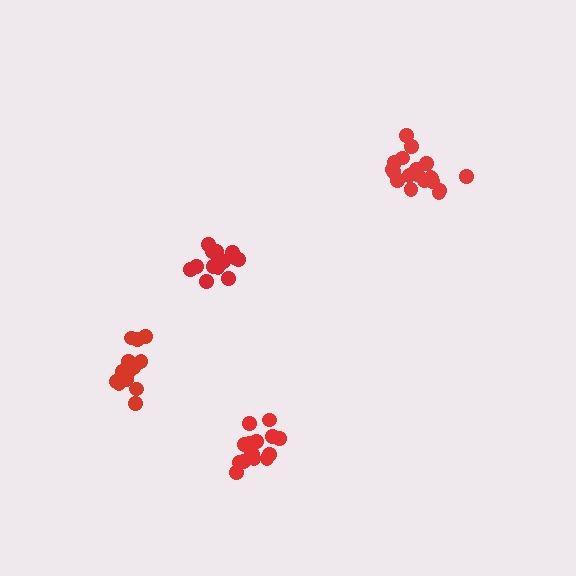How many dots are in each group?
Group 1: 19 dots, Group 2: 14 dots, Group 3: 17 dots, Group 4: 16 dots (66 total).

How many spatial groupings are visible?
There are 4 spatial groupings.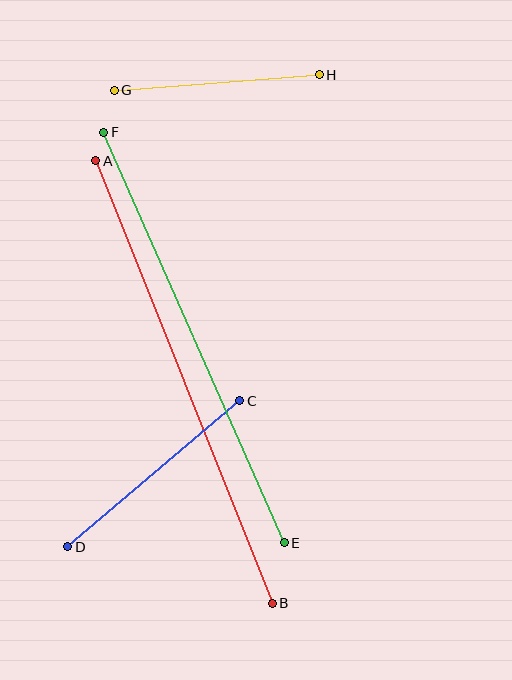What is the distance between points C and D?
The distance is approximately 226 pixels.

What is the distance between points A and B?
The distance is approximately 476 pixels.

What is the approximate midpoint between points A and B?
The midpoint is at approximately (184, 382) pixels.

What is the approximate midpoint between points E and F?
The midpoint is at approximately (194, 338) pixels.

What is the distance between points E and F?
The distance is approximately 448 pixels.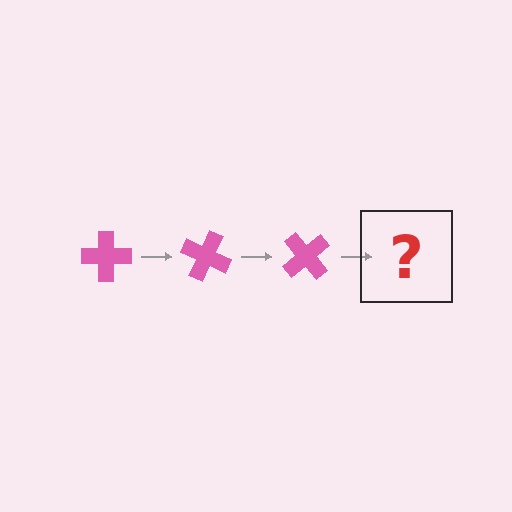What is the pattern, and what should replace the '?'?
The pattern is that the cross rotates 25 degrees each step. The '?' should be a pink cross rotated 75 degrees.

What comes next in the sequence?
The next element should be a pink cross rotated 75 degrees.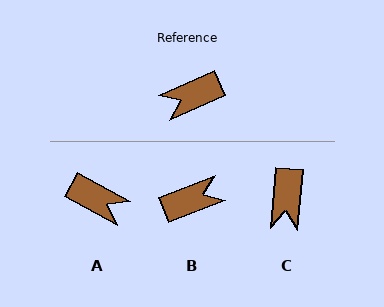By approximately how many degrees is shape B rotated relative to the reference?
Approximately 177 degrees counter-clockwise.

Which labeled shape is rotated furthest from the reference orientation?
B, about 177 degrees away.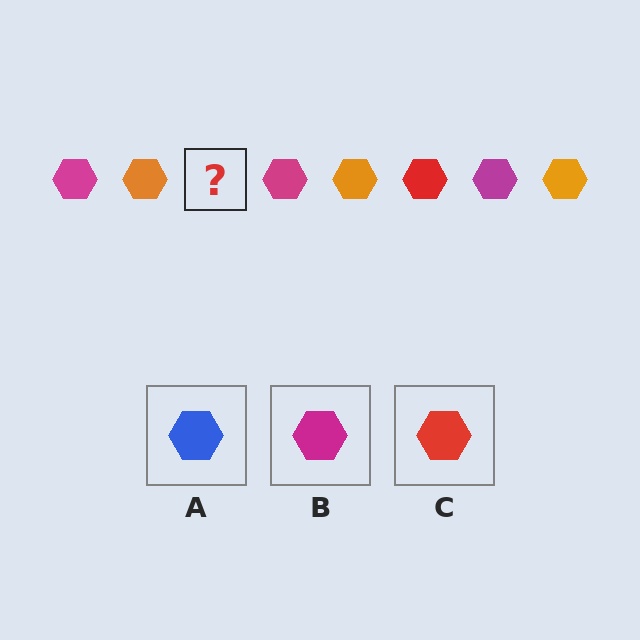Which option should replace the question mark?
Option C.